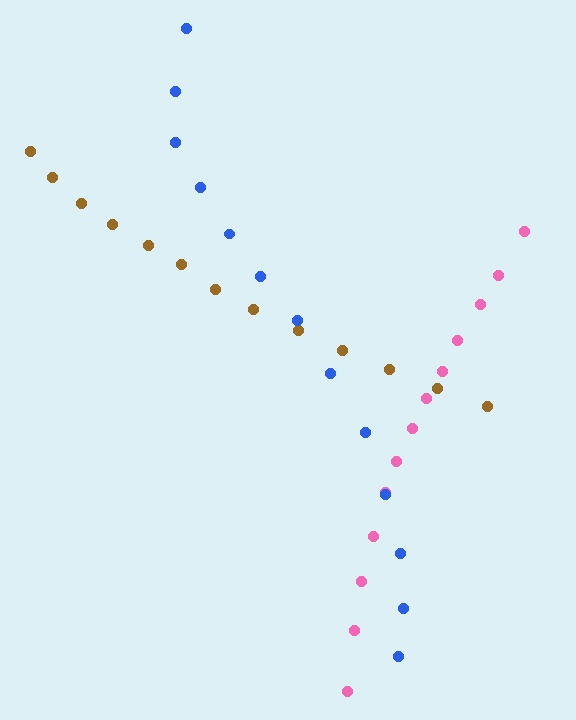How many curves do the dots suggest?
There are 3 distinct paths.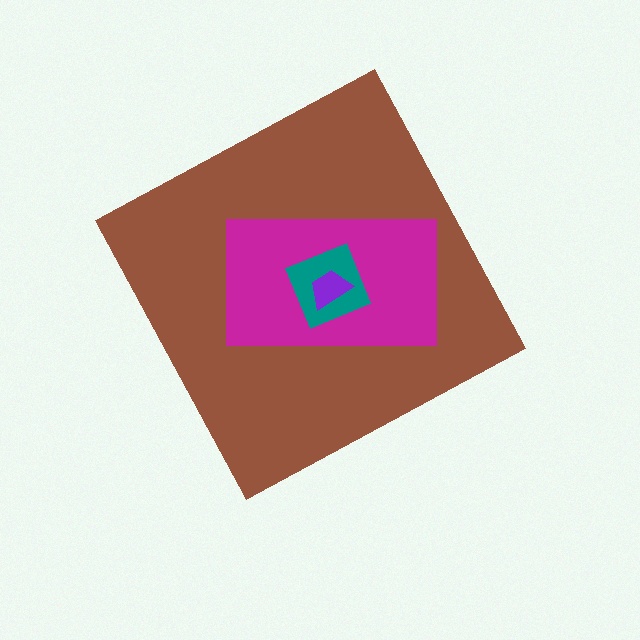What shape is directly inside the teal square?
The purple trapezoid.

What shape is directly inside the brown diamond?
The magenta rectangle.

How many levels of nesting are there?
4.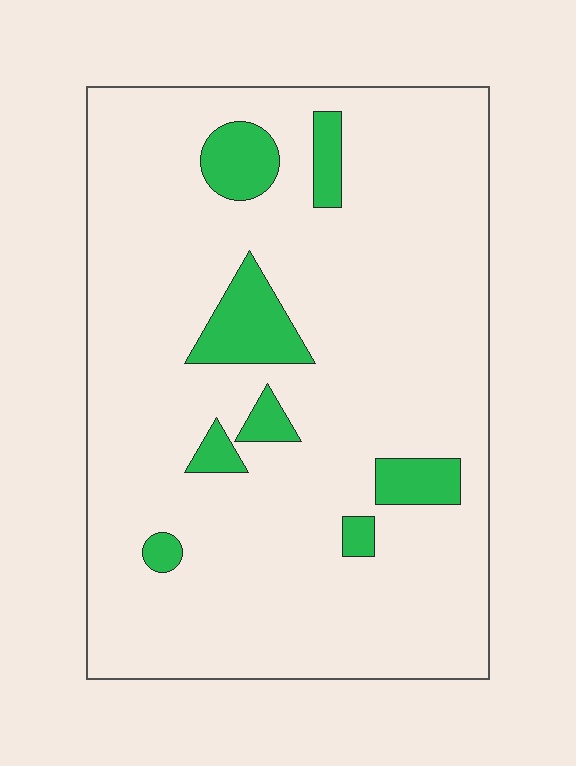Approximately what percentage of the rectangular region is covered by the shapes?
Approximately 10%.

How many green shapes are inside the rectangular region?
8.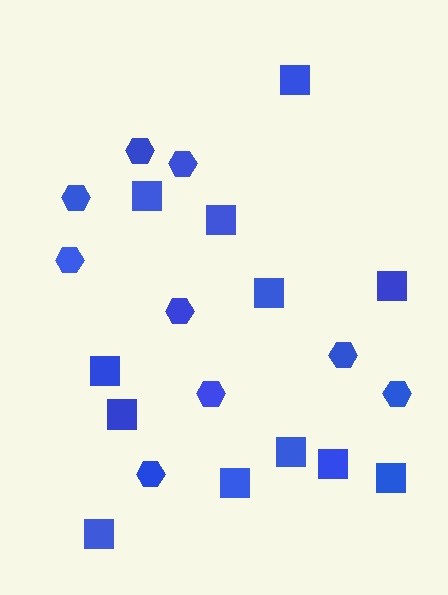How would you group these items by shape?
There are 2 groups: one group of squares (12) and one group of hexagons (9).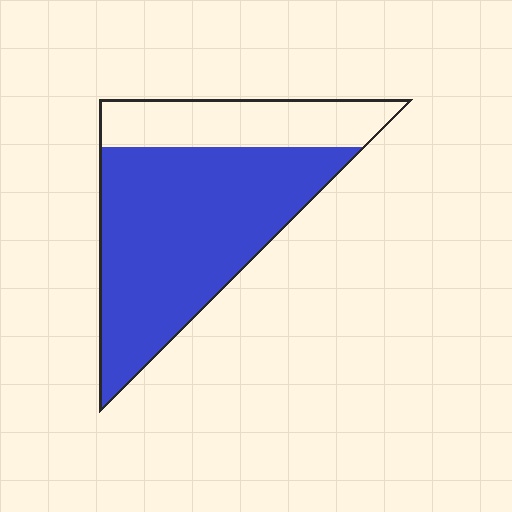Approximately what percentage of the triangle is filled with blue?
Approximately 70%.